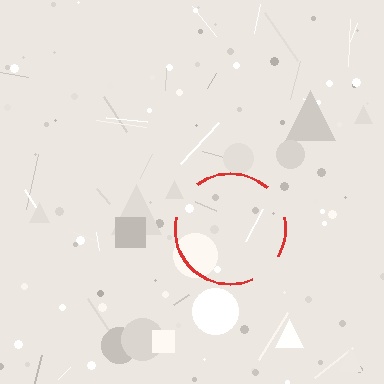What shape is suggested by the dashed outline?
The dashed outline suggests a circle.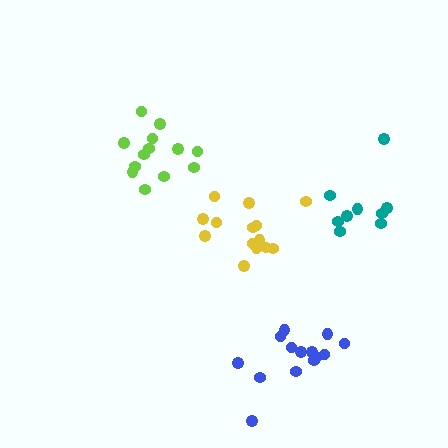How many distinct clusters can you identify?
There are 4 distinct clusters.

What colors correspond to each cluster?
The clusters are colored: blue, lime, teal, yellow.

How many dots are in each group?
Group 1: 14 dots, Group 2: 13 dots, Group 3: 9 dots, Group 4: 14 dots (50 total).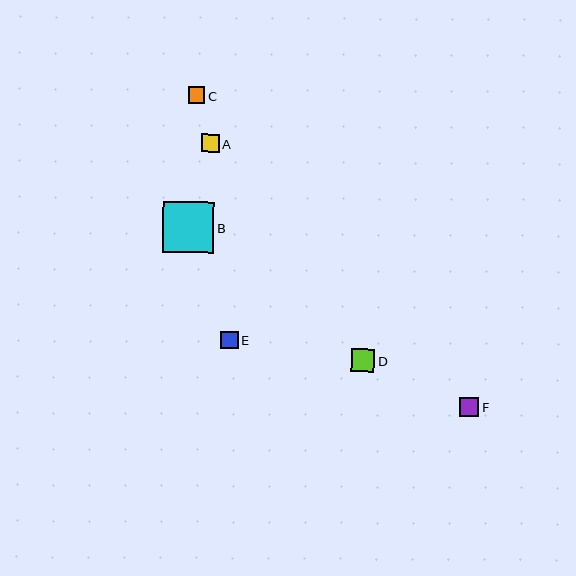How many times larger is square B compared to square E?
Square B is approximately 2.9 times the size of square E.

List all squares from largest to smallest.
From largest to smallest: B, D, F, A, E, C.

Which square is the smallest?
Square C is the smallest with a size of approximately 17 pixels.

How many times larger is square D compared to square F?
Square D is approximately 1.2 times the size of square F.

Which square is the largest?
Square B is the largest with a size of approximately 52 pixels.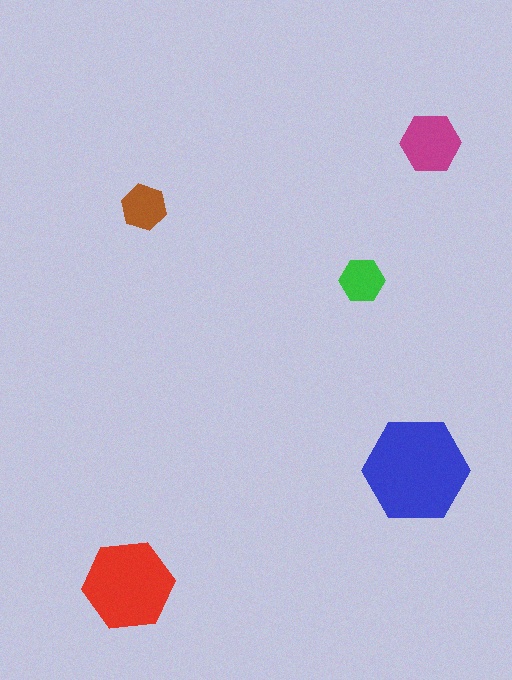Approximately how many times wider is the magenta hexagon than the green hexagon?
About 1.5 times wider.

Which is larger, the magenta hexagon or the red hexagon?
The red one.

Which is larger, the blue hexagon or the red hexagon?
The blue one.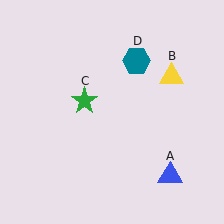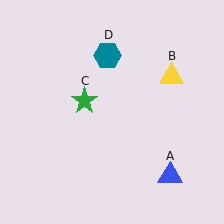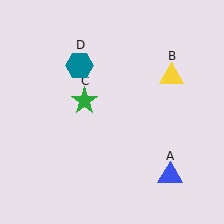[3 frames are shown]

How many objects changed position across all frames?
1 object changed position: teal hexagon (object D).